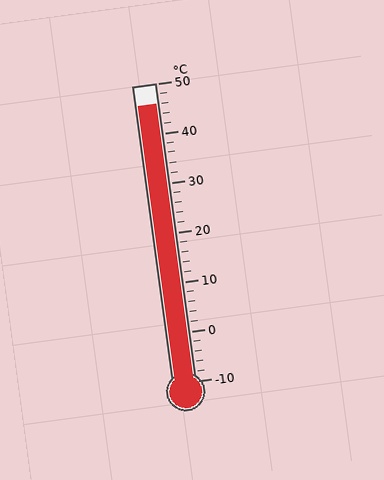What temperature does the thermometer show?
The thermometer shows approximately 46°C.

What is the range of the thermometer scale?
The thermometer scale ranges from -10°C to 50°C.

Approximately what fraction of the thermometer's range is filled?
The thermometer is filled to approximately 95% of its range.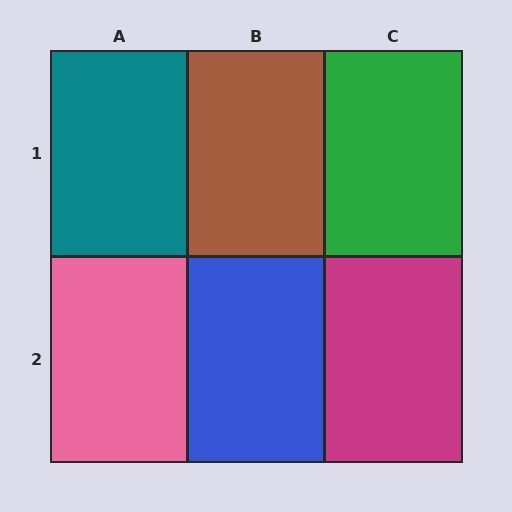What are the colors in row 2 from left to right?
Pink, blue, magenta.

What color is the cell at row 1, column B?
Brown.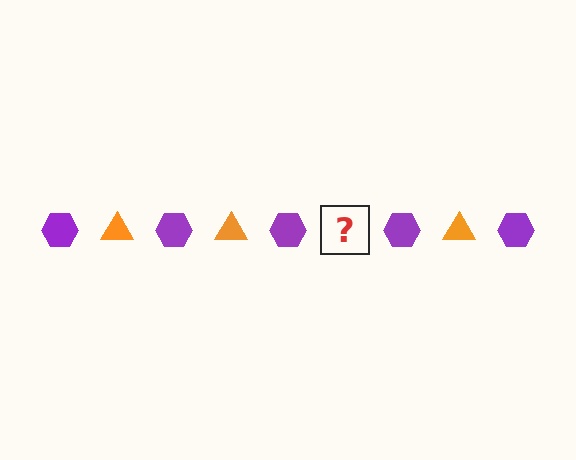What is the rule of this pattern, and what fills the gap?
The rule is that the pattern alternates between purple hexagon and orange triangle. The gap should be filled with an orange triangle.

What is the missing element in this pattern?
The missing element is an orange triangle.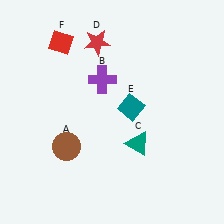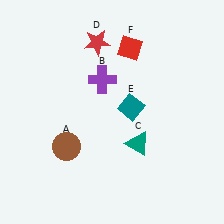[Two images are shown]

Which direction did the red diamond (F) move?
The red diamond (F) moved right.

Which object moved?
The red diamond (F) moved right.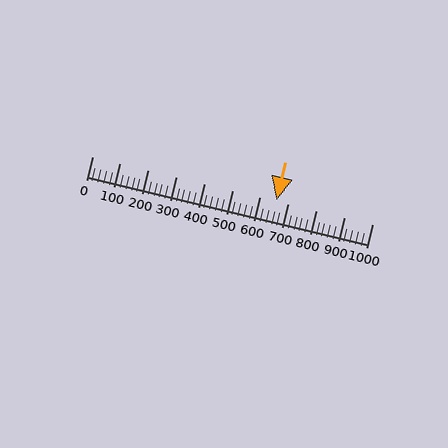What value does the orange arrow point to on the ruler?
The orange arrow points to approximately 658.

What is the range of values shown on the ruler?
The ruler shows values from 0 to 1000.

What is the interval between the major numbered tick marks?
The major tick marks are spaced 100 units apart.